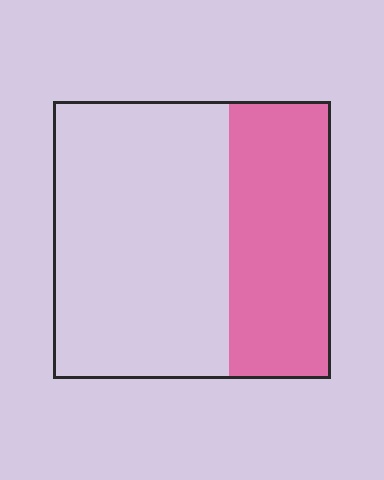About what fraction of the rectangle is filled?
About three eighths (3/8).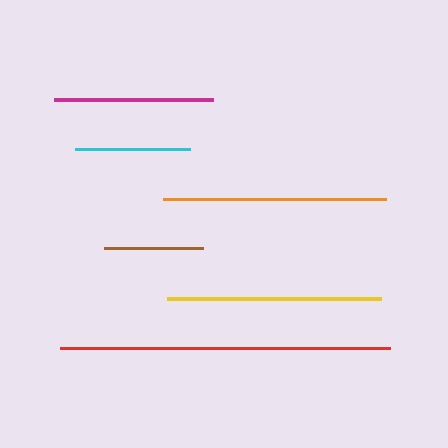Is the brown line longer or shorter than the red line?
The red line is longer than the brown line.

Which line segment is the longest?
The red line is the longest at approximately 330 pixels.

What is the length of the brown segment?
The brown segment is approximately 99 pixels long.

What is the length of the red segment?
The red segment is approximately 330 pixels long.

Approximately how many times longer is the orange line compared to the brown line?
The orange line is approximately 2.2 times the length of the brown line.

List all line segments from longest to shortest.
From longest to shortest: red, orange, yellow, magenta, cyan, brown.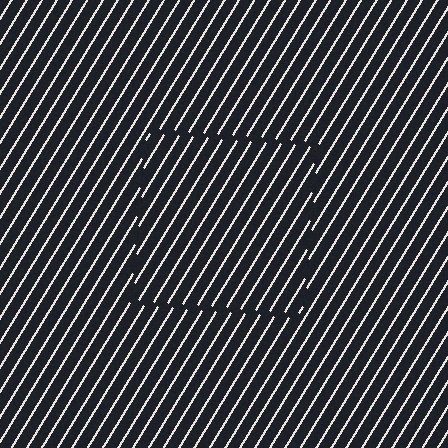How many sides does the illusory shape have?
4 sides — the line-ends trace a square.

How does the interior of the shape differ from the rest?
The interior of the shape contains the same grating, shifted by half a period — the contour is defined by the phase discontinuity where line-ends from the inner and outer gratings abut.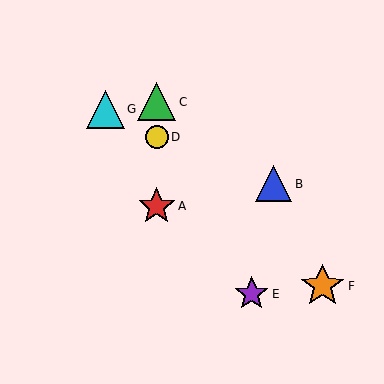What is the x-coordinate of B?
Object B is at x≈274.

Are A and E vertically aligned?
No, A is at x≈157 and E is at x≈252.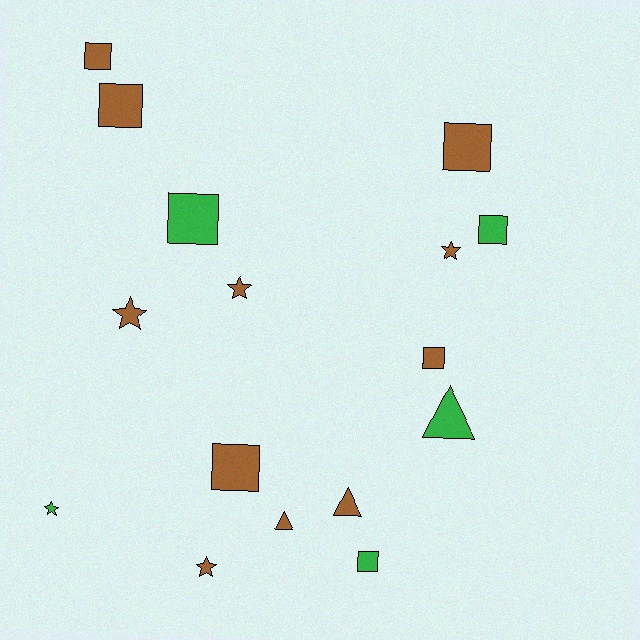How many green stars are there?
There is 1 green star.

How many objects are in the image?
There are 16 objects.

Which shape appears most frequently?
Square, with 8 objects.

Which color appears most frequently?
Brown, with 11 objects.